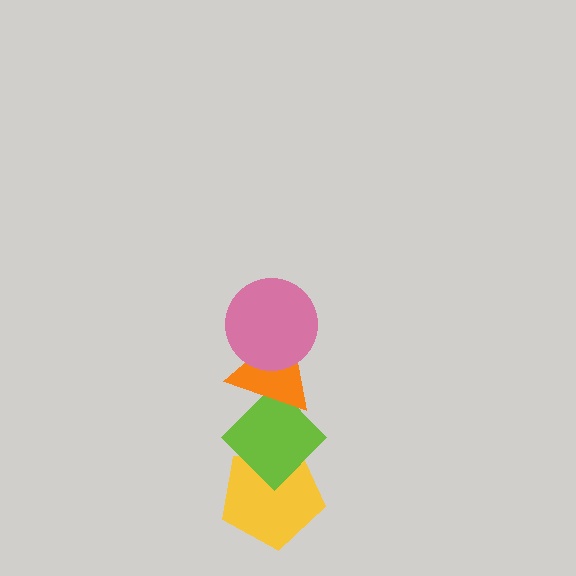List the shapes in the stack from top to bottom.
From top to bottom: the pink circle, the orange triangle, the lime diamond, the yellow pentagon.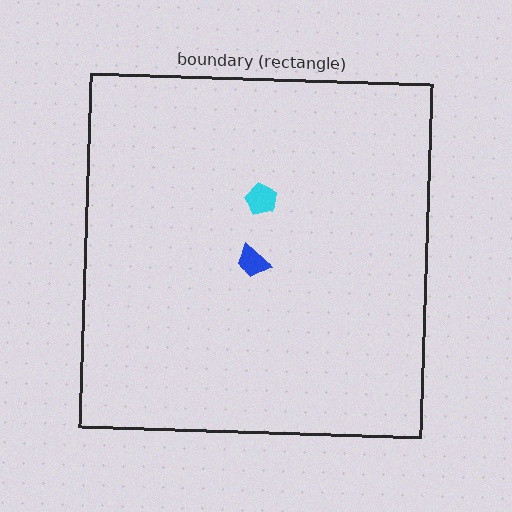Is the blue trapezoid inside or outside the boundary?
Inside.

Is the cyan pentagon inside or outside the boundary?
Inside.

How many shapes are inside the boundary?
2 inside, 0 outside.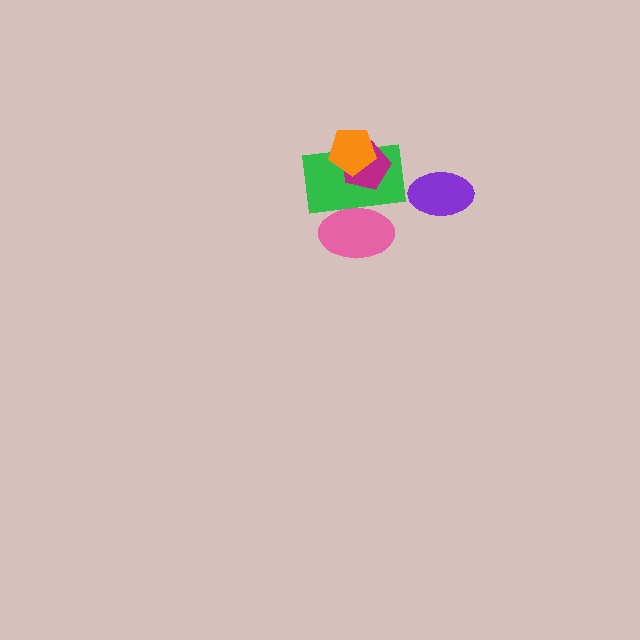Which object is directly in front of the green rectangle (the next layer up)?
The magenta pentagon is directly in front of the green rectangle.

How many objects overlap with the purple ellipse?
0 objects overlap with the purple ellipse.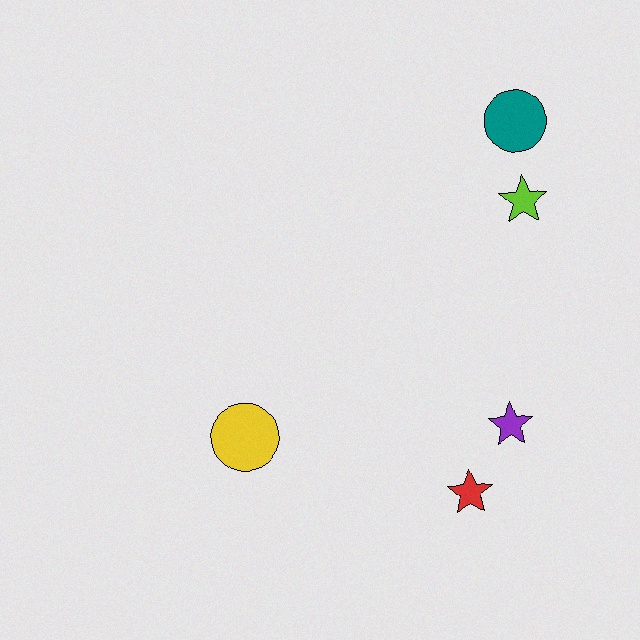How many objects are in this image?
There are 5 objects.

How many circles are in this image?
There are 2 circles.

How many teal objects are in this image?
There is 1 teal object.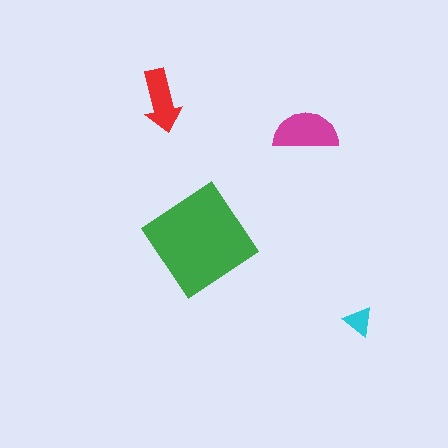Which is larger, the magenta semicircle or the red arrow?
The magenta semicircle.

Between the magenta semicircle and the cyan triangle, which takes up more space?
The magenta semicircle.